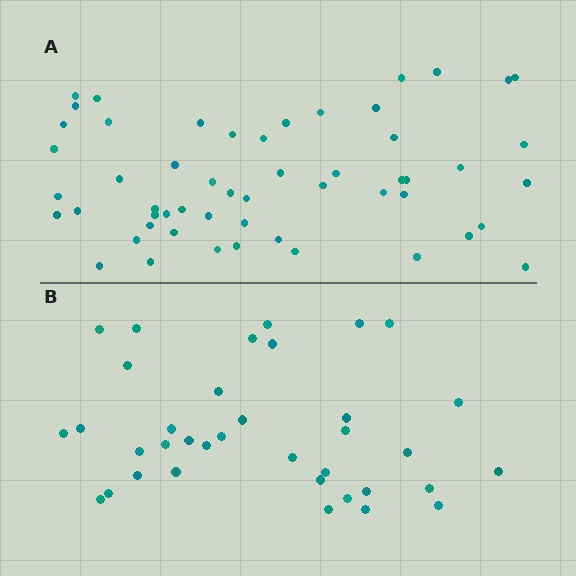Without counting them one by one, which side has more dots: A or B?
Region A (the top region) has more dots.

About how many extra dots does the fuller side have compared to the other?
Region A has approximately 20 more dots than region B.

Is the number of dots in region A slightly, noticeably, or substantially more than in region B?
Region A has substantially more. The ratio is roughly 1.5 to 1.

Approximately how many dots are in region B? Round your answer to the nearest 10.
About 40 dots. (The exact count is 36, which rounds to 40.)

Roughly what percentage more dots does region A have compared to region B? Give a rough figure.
About 50% more.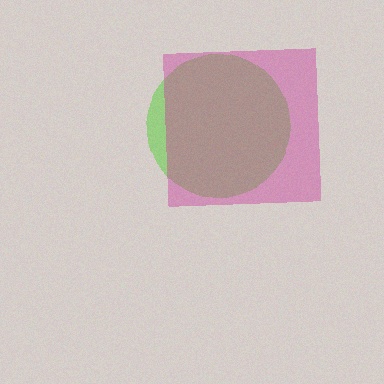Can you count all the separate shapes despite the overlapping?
Yes, there are 2 separate shapes.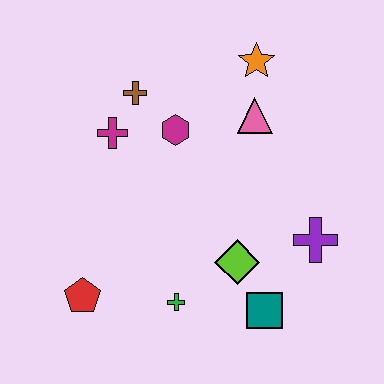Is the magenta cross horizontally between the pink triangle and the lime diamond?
No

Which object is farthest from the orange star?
The red pentagon is farthest from the orange star.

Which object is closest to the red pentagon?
The green cross is closest to the red pentagon.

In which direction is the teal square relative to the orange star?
The teal square is below the orange star.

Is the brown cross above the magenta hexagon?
Yes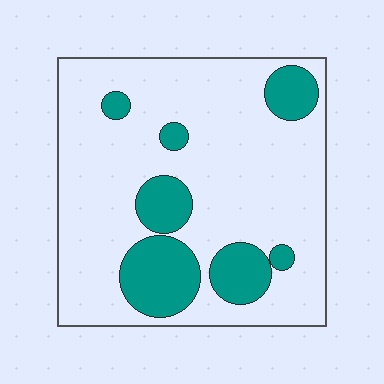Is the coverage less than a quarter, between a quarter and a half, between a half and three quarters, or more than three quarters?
Less than a quarter.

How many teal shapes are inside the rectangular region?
7.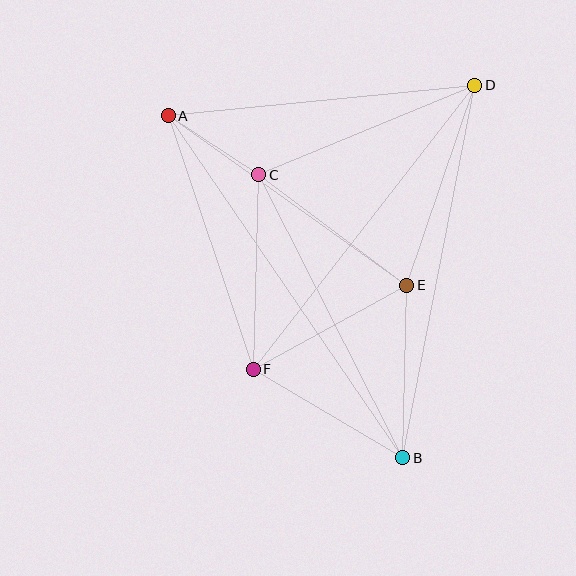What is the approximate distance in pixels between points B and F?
The distance between B and F is approximately 173 pixels.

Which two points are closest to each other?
Points A and C are closest to each other.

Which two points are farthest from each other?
Points A and B are farthest from each other.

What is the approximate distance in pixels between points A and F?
The distance between A and F is approximately 267 pixels.